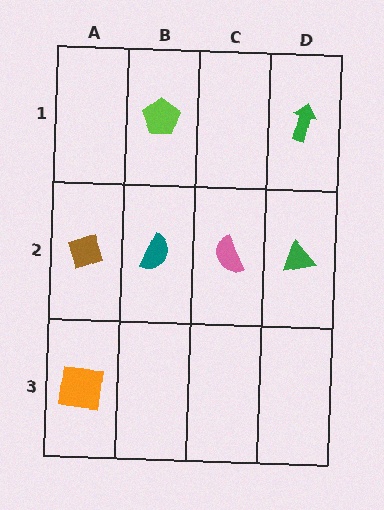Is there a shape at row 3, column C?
No, that cell is empty.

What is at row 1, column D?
A green arrow.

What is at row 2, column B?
A teal semicircle.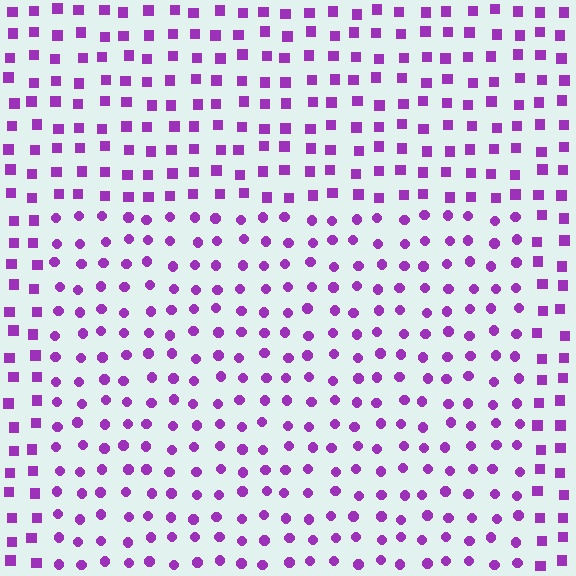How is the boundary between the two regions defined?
The boundary is defined by a change in element shape: circles inside vs. squares outside. All elements share the same color and spacing.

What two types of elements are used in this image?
The image uses circles inside the rectangle region and squares outside it.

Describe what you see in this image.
The image is filled with small purple elements arranged in a uniform grid. A rectangle-shaped region contains circles, while the surrounding area contains squares. The boundary is defined purely by the change in element shape.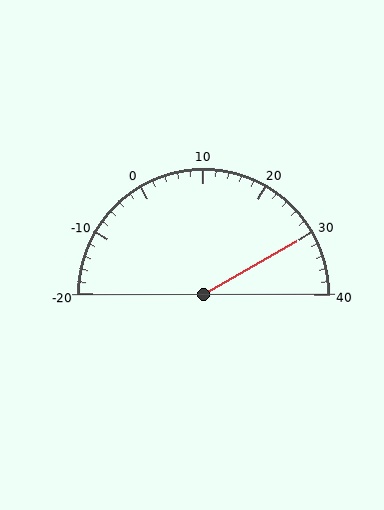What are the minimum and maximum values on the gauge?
The gauge ranges from -20 to 40.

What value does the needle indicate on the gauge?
The needle indicates approximately 30.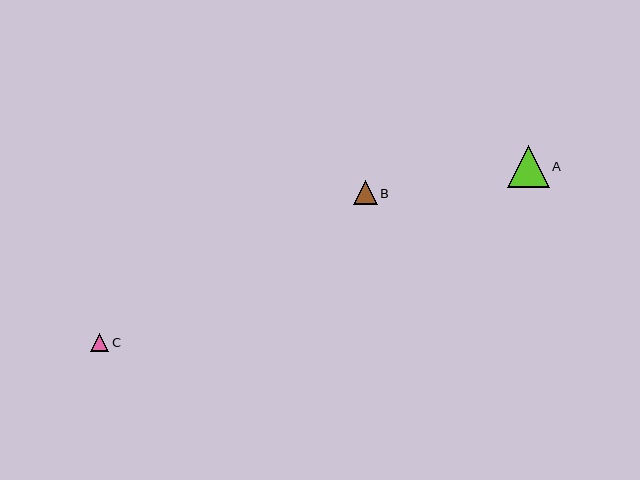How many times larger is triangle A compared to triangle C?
Triangle A is approximately 2.3 times the size of triangle C.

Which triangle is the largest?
Triangle A is the largest with a size of approximately 41 pixels.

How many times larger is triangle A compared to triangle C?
Triangle A is approximately 2.3 times the size of triangle C.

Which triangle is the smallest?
Triangle C is the smallest with a size of approximately 18 pixels.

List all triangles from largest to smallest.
From largest to smallest: A, B, C.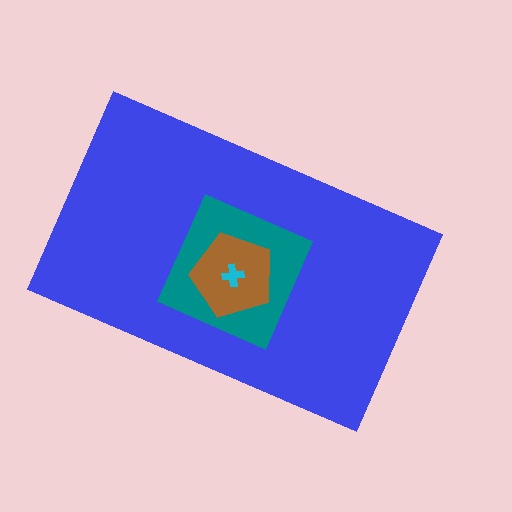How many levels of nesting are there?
4.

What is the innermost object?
The cyan cross.